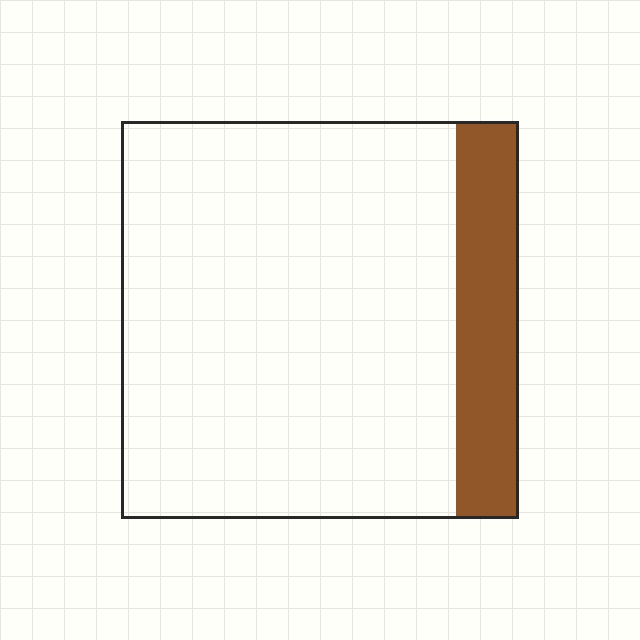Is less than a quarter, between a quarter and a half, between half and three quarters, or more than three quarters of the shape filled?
Less than a quarter.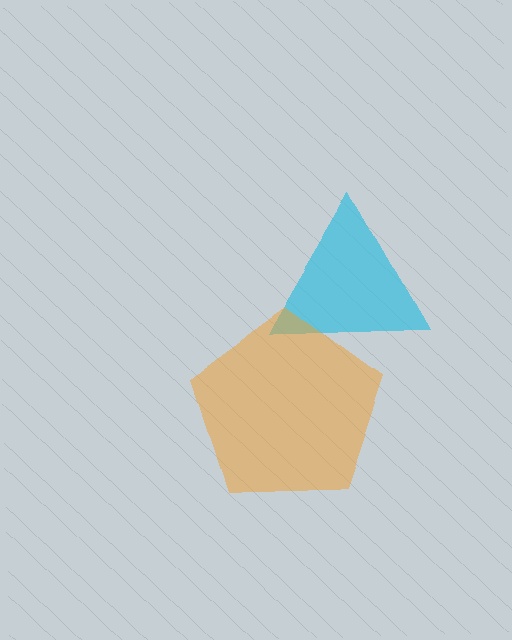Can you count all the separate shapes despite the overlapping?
Yes, there are 2 separate shapes.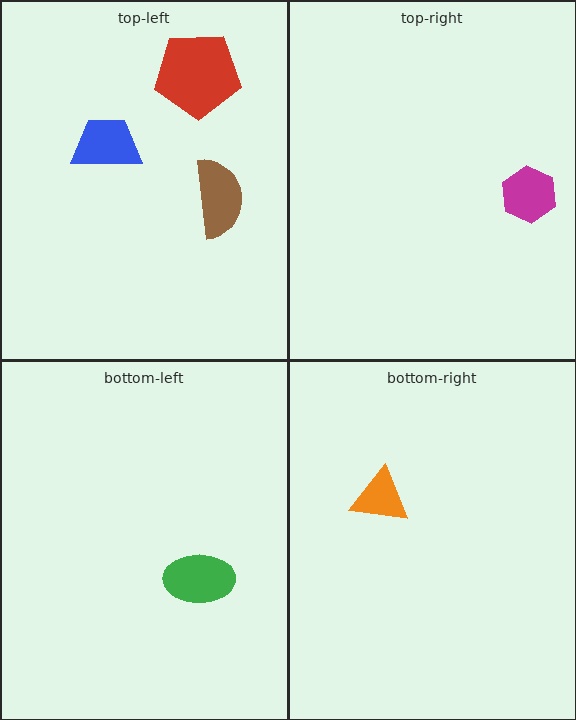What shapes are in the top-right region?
The magenta hexagon.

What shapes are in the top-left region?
The red pentagon, the brown semicircle, the blue trapezoid.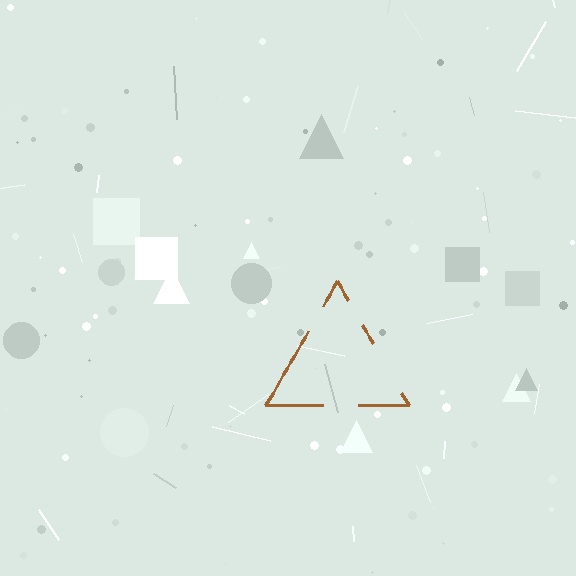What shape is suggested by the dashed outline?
The dashed outline suggests a triangle.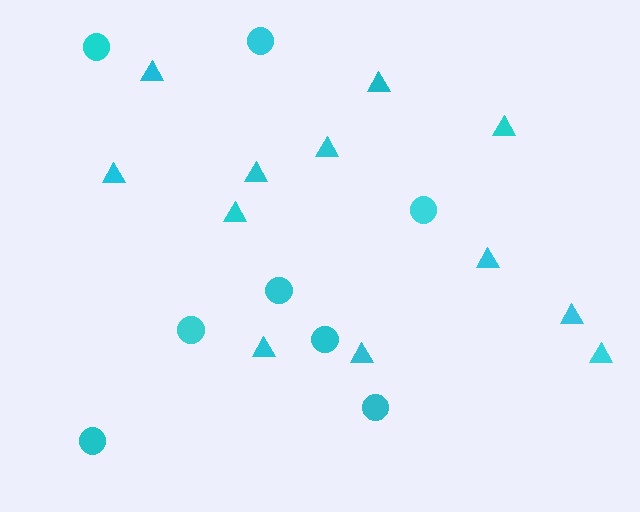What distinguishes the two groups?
There are 2 groups: one group of triangles (12) and one group of circles (8).